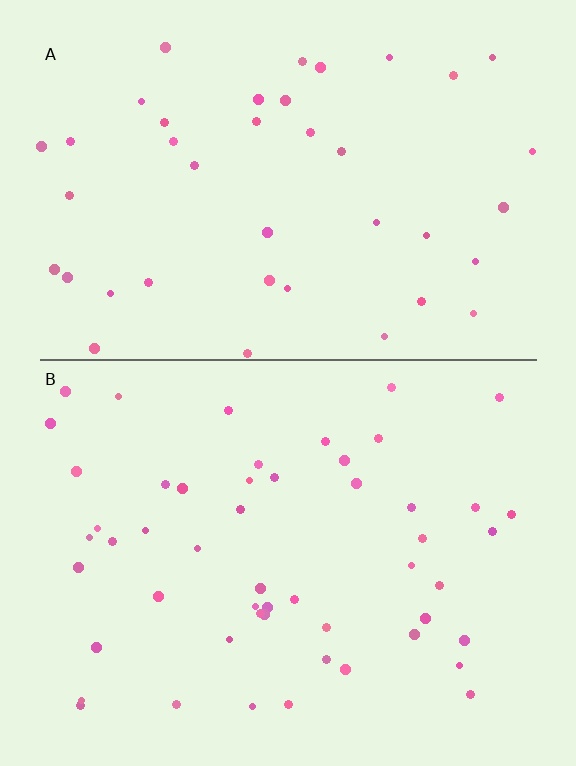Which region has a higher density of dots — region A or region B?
B (the bottom).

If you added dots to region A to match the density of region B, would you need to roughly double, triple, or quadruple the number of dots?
Approximately double.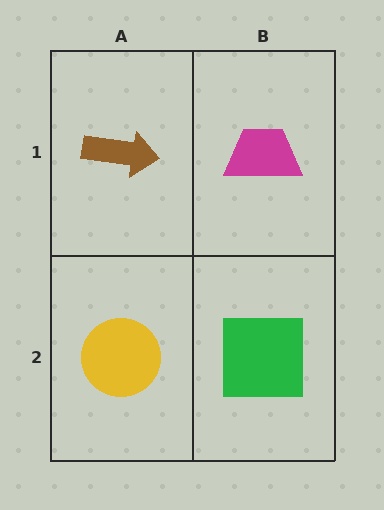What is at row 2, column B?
A green square.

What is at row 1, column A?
A brown arrow.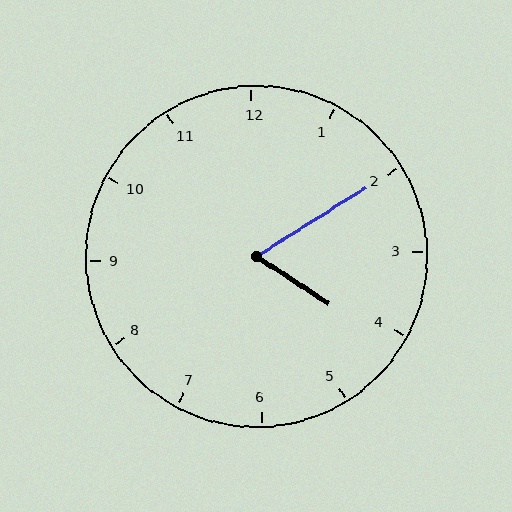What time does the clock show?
4:10.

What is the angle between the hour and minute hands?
Approximately 65 degrees.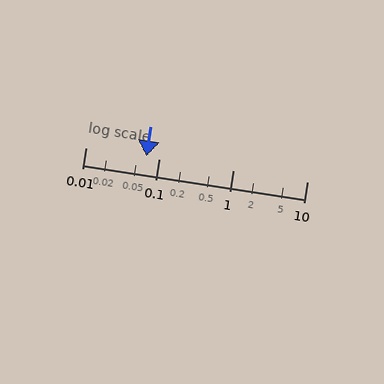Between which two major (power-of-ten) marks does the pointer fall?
The pointer is between 0.01 and 0.1.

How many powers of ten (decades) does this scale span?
The scale spans 3 decades, from 0.01 to 10.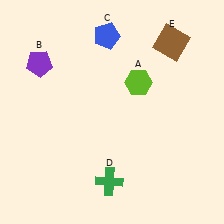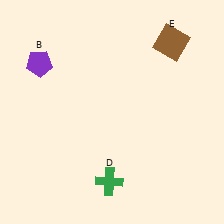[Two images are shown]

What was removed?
The blue pentagon (C), the lime hexagon (A) were removed in Image 2.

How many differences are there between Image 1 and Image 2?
There are 2 differences between the two images.